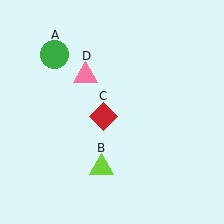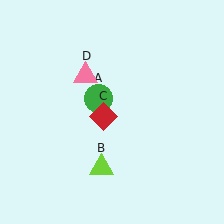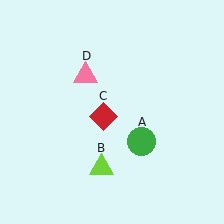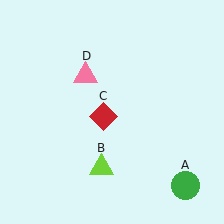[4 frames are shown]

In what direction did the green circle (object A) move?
The green circle (object A) moved down and to the right.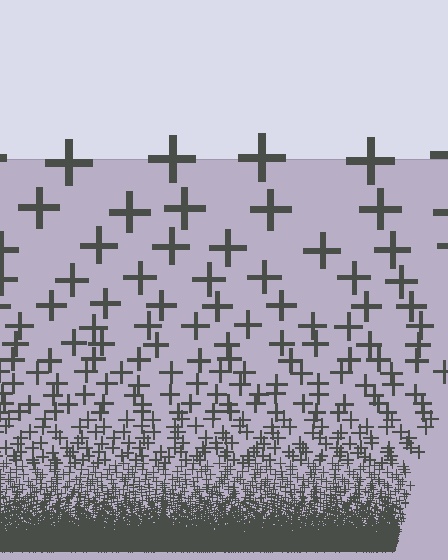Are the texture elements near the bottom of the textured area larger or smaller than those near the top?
Smaller. The gradient is inverted — elements near the bottom are smaller and denser.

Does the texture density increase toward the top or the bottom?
Density increases toward the bottom.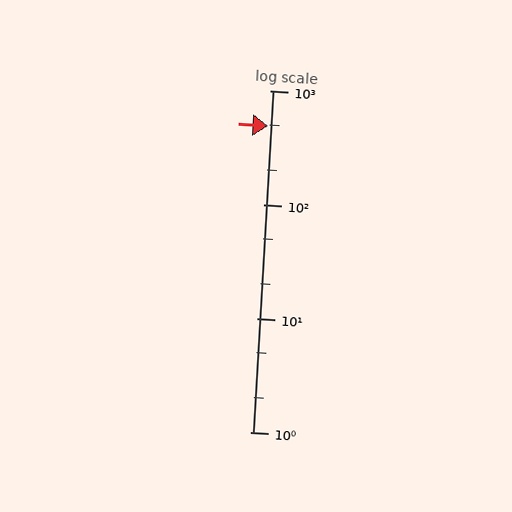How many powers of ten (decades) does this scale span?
The scale spans 3 decades, from 1 to 1000.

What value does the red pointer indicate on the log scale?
The pointer indicates approximately 490.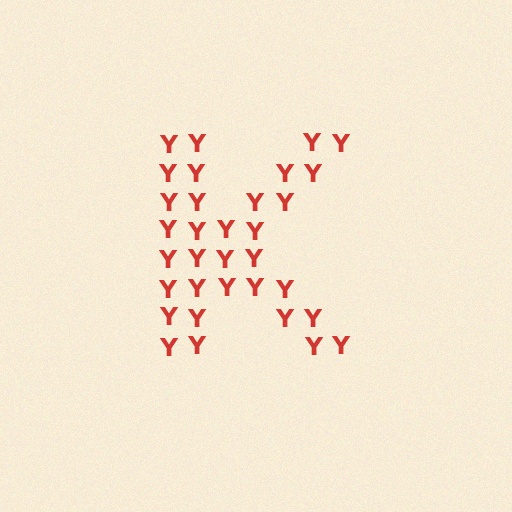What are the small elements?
The small elements are letter Y's.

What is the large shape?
The large shape is the letter K.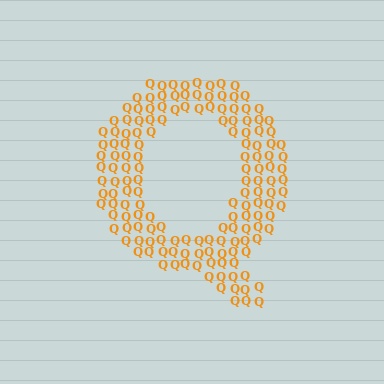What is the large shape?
The large shape is the letter Q.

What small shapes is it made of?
It is made of small letter Q's.